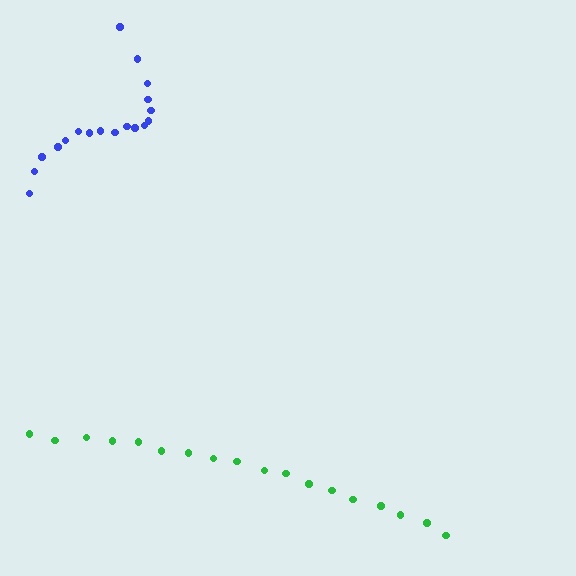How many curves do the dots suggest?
There are 2 distinct paths.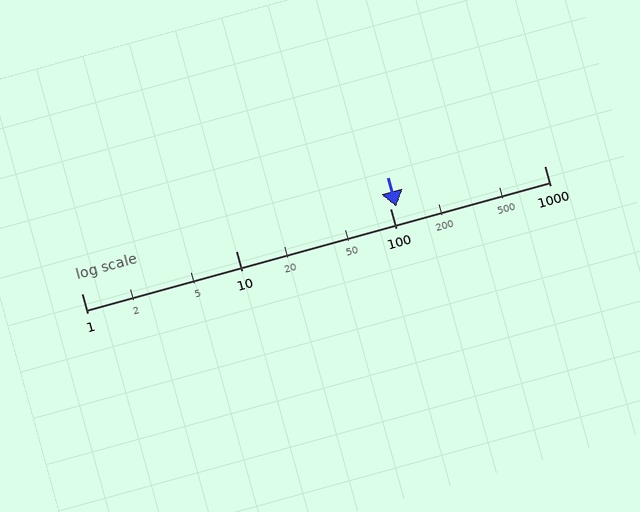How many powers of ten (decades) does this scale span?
The scale spans 3 decades, from 1 to 1000.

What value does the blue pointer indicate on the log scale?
The pointer indicates approximately 110.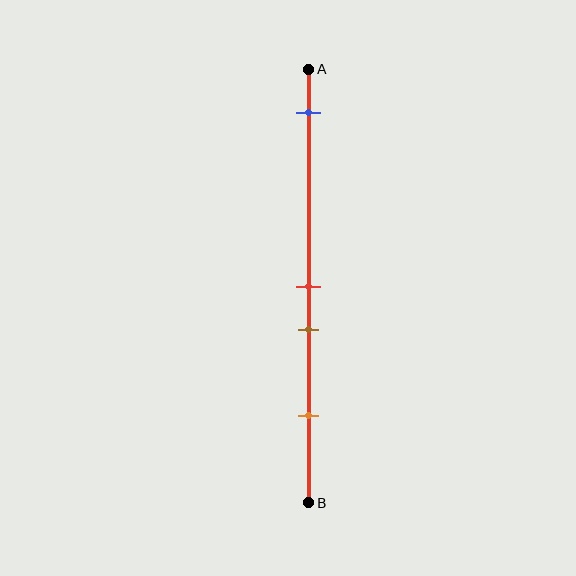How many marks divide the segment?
There are 4 marks dividing the segment.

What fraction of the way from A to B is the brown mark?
The brown mark is approximately 60% (0.6) of the way from A to B.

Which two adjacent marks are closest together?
The red and brown marks are the closest adjacent pair.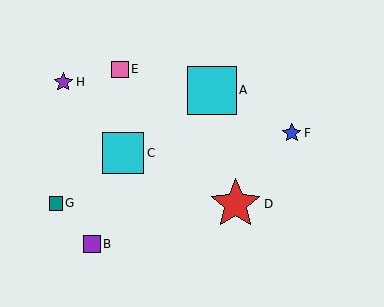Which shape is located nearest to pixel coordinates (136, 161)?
The cyan square (labeled C) at (123, 153) is nearest to that location.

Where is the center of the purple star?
The center of the purple star is at (63, 82).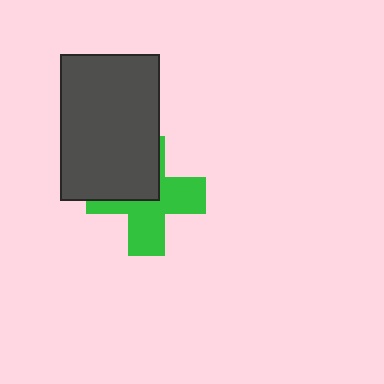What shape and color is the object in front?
The object in front is a dark gray rectangle.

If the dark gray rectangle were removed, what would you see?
You would see the complete green cross.